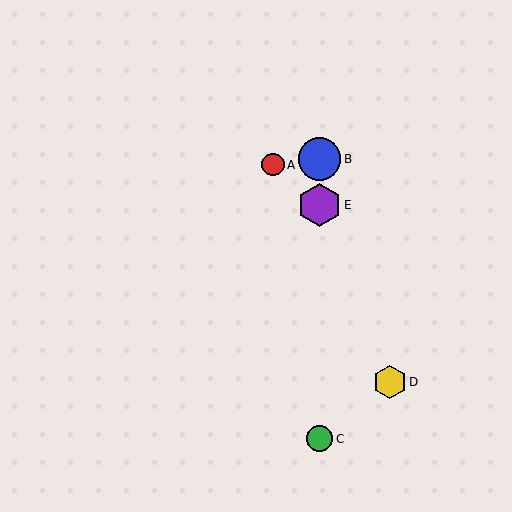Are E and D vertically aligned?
No, E is at x≈320 and D is at x≈390.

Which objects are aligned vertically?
Objects B, C, E are aligned vertically.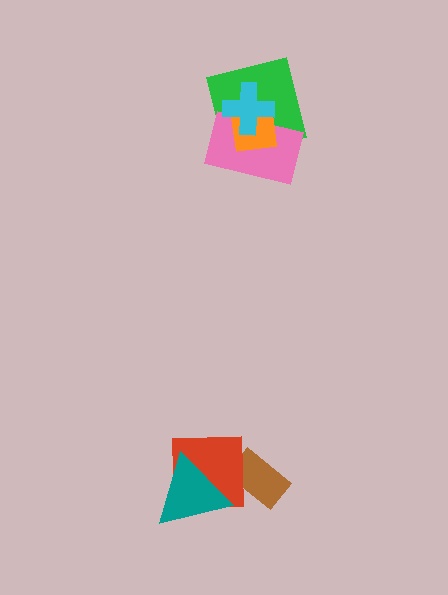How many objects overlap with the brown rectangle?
1 object overlaps with the brown rectangle.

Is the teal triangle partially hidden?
No, no other shape covers it.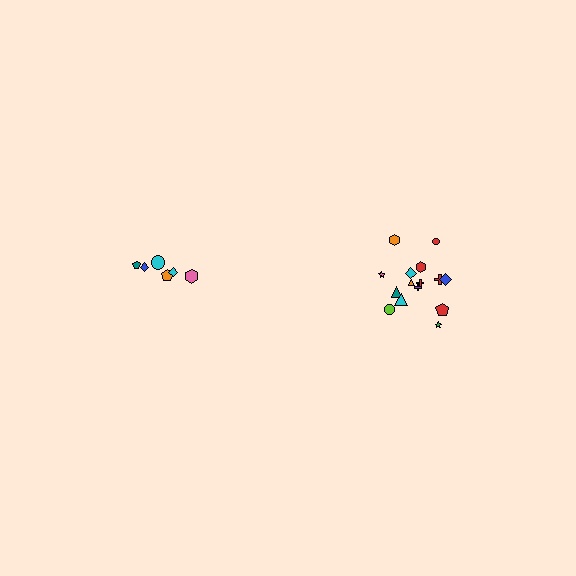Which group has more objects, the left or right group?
The right group.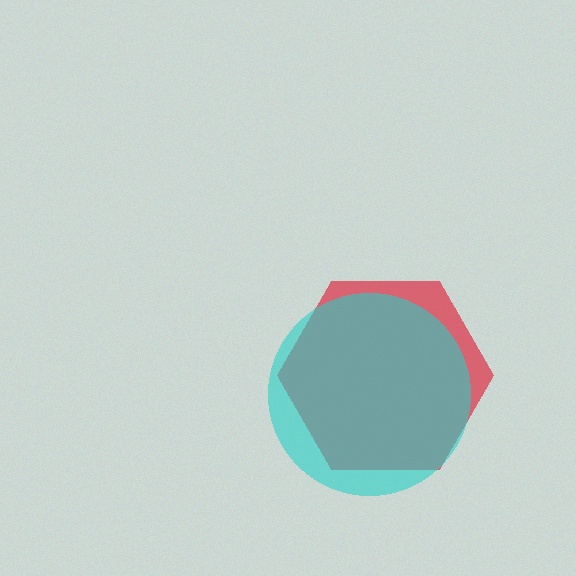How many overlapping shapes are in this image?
There are 2 overlapping shapes in the image.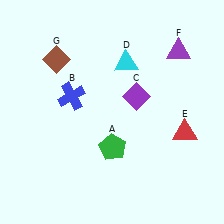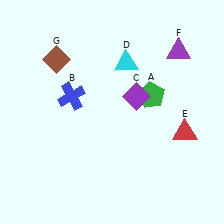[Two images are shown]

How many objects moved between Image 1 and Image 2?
1 object moved between the two images.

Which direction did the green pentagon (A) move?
The green pentagon (A) moved up.